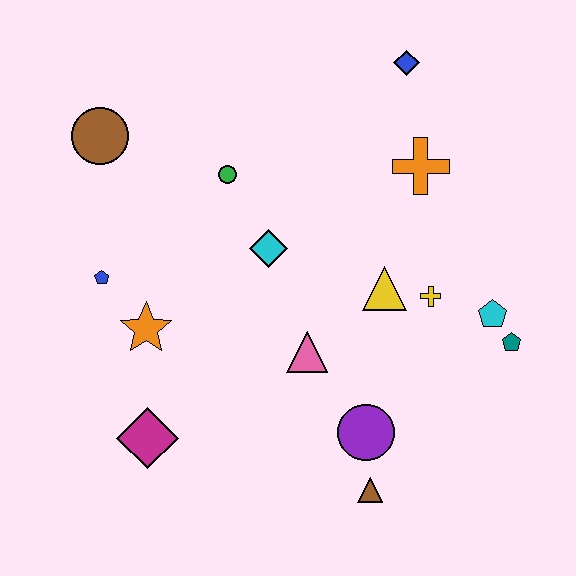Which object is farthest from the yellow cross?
The brown circle is farthest from the yellow cross.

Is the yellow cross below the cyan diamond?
Yes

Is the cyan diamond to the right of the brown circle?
Yes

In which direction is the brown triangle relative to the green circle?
The brown triangle is below the green circle.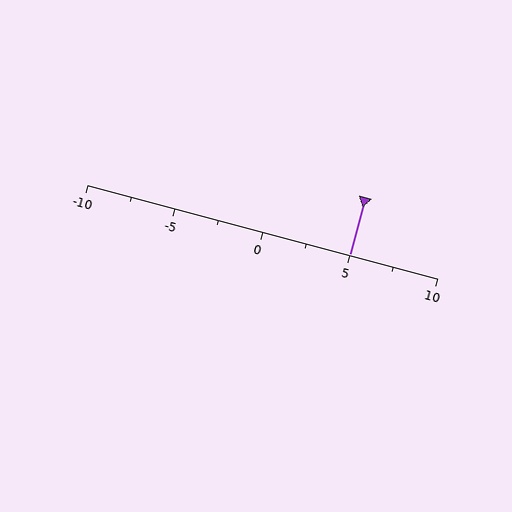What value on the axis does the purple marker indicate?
The marker indicates approximately 5.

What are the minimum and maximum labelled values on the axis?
The axis runs from -10 to 10.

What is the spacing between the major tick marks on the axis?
The major ticks are spaced 5 apart.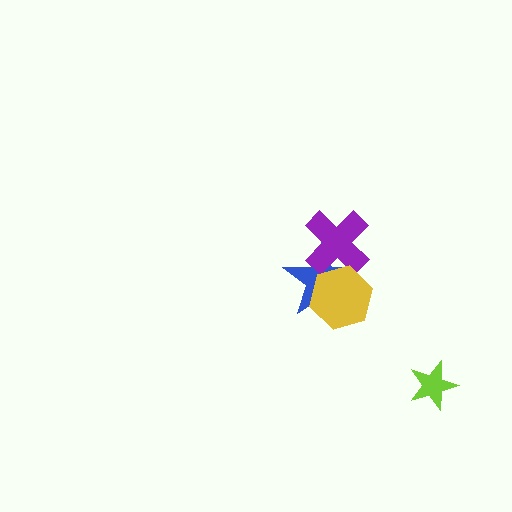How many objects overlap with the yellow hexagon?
2 objects overlap with the yellow hexagon.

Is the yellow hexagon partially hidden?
No, no other shape covers it.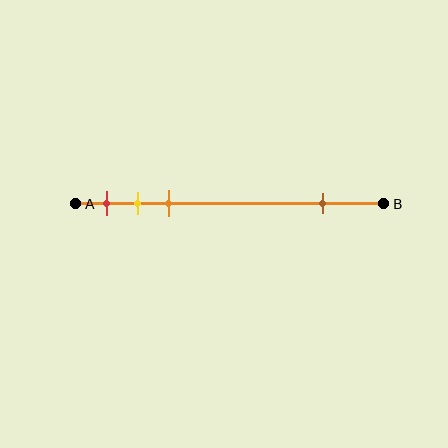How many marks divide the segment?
There are 4 marks dividing the segment.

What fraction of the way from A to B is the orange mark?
The orange mark is approximately 30% (0.3) of the way from A to B.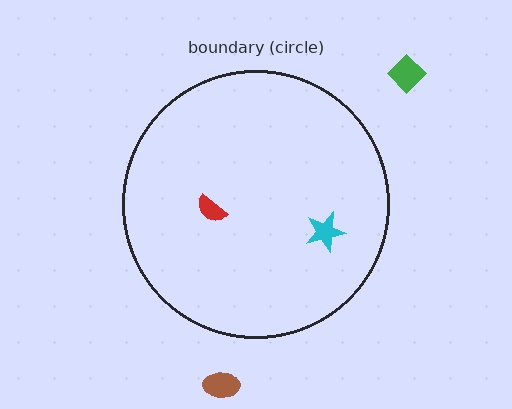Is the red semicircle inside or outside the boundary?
Inside.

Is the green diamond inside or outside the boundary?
Outside.